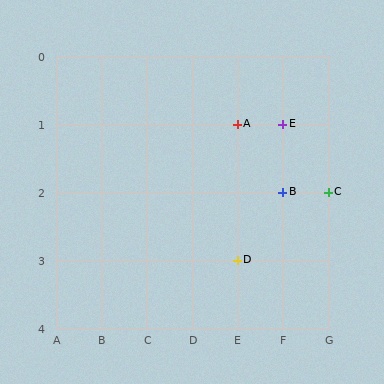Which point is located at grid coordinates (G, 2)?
Point C is at (G, 2).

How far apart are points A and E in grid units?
Points A and E are 1 column apart.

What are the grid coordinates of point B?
Point B is at grid coordinates (F, 2).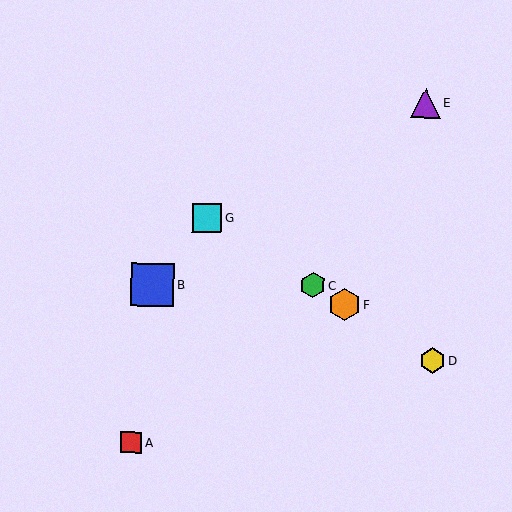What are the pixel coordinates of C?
Object C is at (313, 285).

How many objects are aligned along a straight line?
4 objects (C, D, F, G) are aligned along a straight line.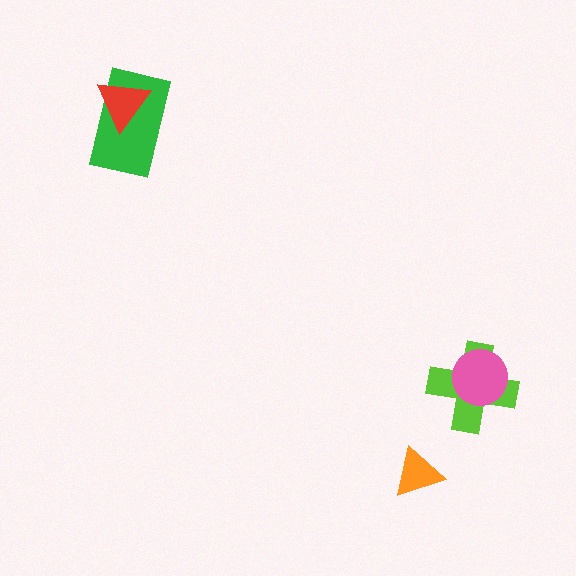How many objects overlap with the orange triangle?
0 objects overlap with the orange triangle.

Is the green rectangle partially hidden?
Yes, it is partially covered by another shape.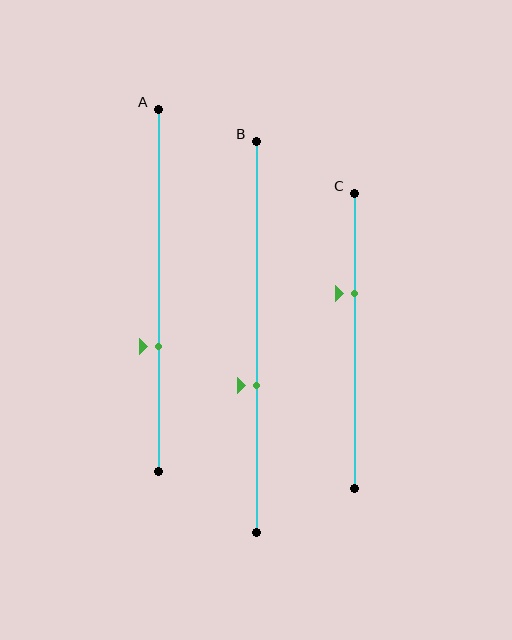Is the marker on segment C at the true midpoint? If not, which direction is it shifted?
No, the marker on segment C is shifted upward by about 16% of the segment length.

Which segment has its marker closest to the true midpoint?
Segment B has its marker closest to the true midpoint.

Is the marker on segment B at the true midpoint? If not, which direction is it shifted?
No, the marker on segment B is shifted downward by about 12% of the segment length.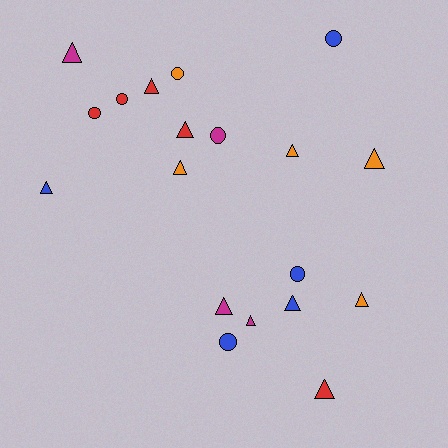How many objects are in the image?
There are 19 objects.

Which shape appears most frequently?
Triangle, with 12 objects.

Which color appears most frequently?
Red, with 5 objects.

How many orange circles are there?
There is 1 orange circle.